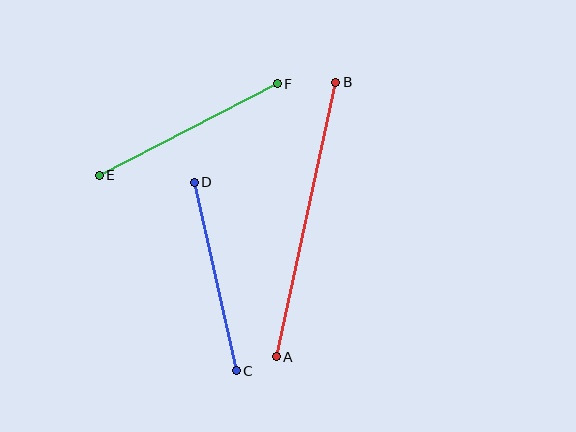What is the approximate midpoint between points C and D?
The midpoint is at approximately (215, 276) pixels.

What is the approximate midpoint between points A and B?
The midpoint is at approximately (306, 219) pixels.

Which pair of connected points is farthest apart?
Points A and B are farthest apart.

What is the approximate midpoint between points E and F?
The midpoint is at approximately (188, 130) pixels.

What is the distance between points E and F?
The distance is approximately 200 pixels.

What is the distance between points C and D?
The distance is approximately 193 pixels.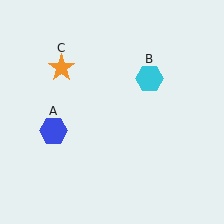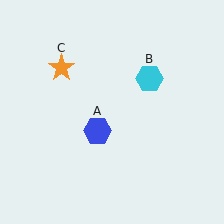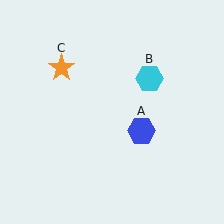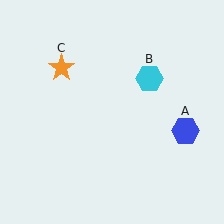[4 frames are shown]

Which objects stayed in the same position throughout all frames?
Cyan hexagon (object B) and orange star (object C) remained stationary.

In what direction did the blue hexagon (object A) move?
The blue hexagon (object A) moved right.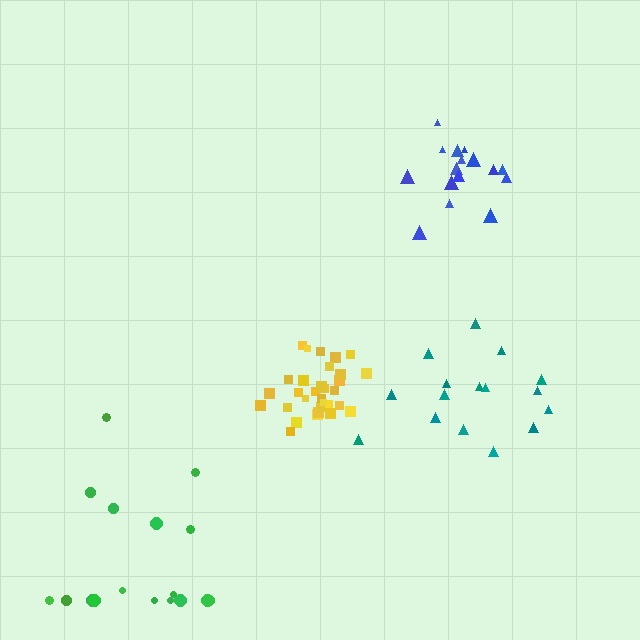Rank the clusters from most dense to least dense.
yellow, blue, teal, green.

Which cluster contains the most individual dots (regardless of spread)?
Yellow (33).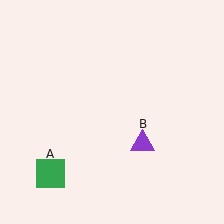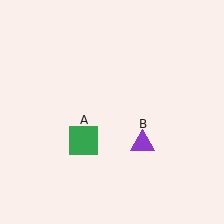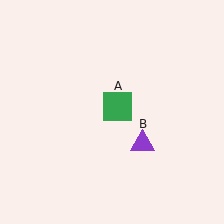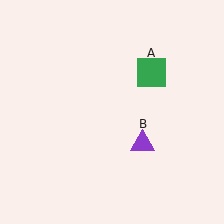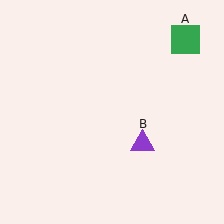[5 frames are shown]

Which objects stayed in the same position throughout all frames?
Purple triangle (object B) remained stationary.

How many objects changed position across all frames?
1 object changed position: green square (object A).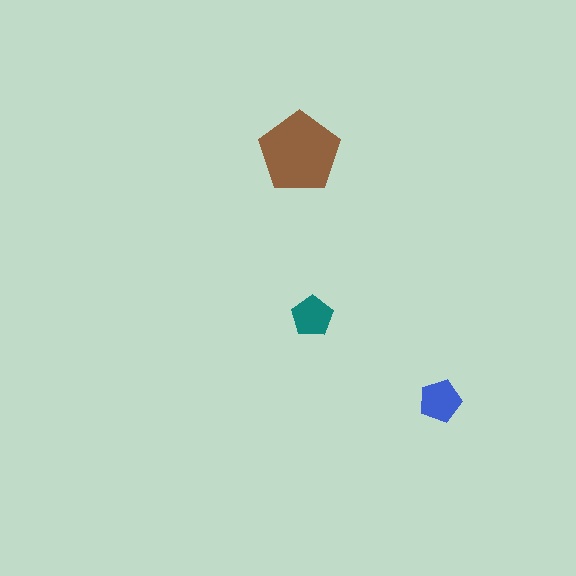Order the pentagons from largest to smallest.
the brown one, the blue one, the teal one.